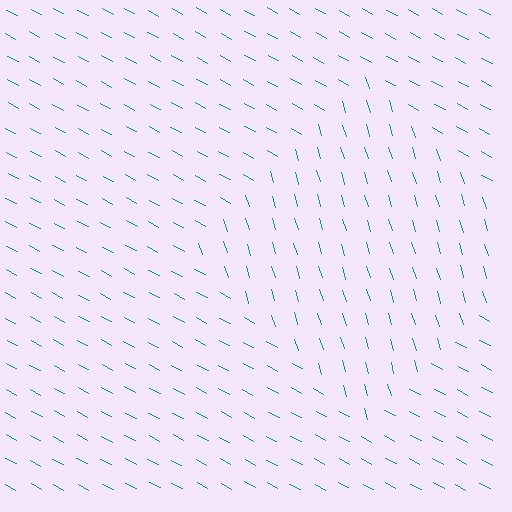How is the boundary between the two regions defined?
The boundary is defined purely by a change in line orientation (approximately 45 degrees difference). All lines are the same color and thickness.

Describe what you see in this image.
The image is filled with small teal line segments. A diamond region in the image has lines oriented differently from the surrounding lines, creating a visible texture boundary.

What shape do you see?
I see a diamond.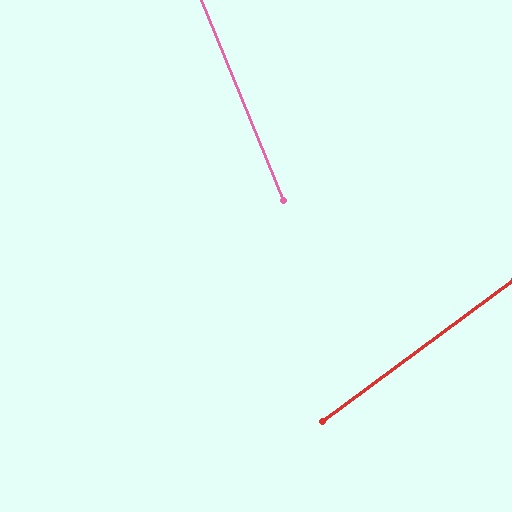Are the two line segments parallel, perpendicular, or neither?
Neither parallel nor perpendicular — they differ by about 76°.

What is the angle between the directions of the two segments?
Approximately 76 degrees.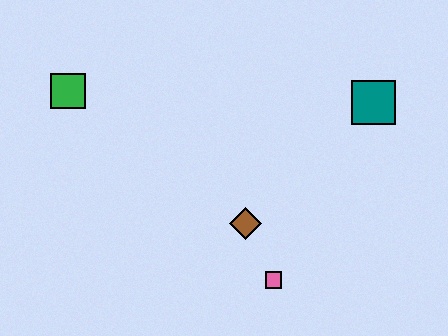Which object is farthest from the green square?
The teal square is farthest from the green square.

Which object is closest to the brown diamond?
The pink square is closest to the brown diamond.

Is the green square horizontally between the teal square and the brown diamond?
No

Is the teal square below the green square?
Yes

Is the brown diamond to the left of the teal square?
Yes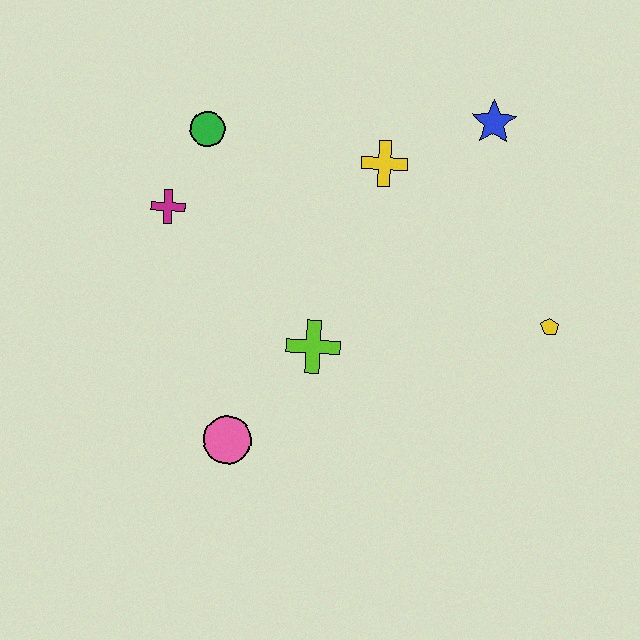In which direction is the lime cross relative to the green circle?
The lime cross is below the green circle.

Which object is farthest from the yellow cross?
The pink circle is farthest from the yellow cross.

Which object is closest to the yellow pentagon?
The blue star is closest to the yellow pentagon.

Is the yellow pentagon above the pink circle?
Yes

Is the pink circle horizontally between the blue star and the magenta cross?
Yes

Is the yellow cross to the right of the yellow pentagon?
No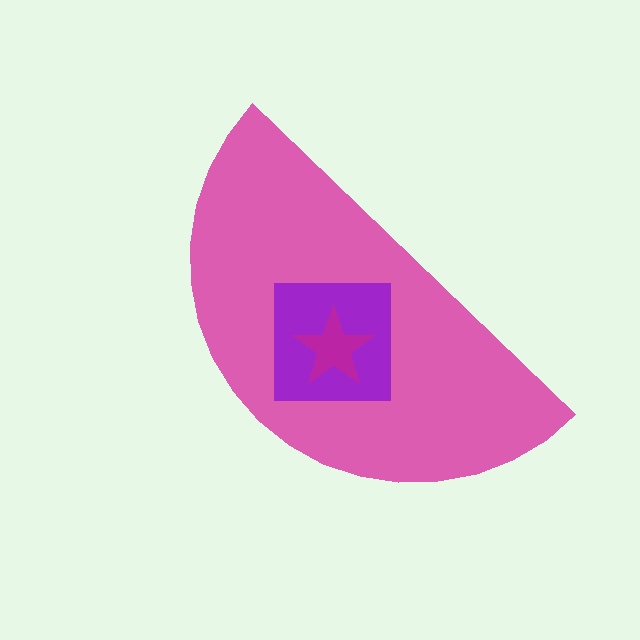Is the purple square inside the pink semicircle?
Yes.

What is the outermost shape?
The pink semicircle.